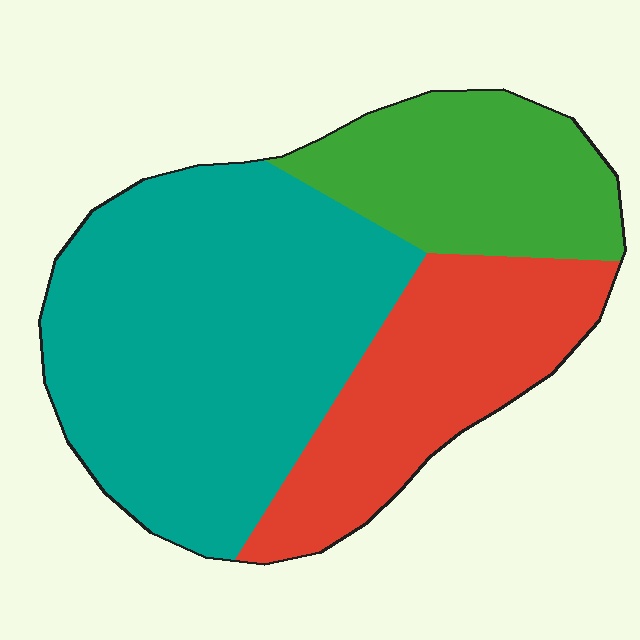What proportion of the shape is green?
Green takes up about one fifth (1/5) of the shape.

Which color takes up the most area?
Teal, at roughly 50%.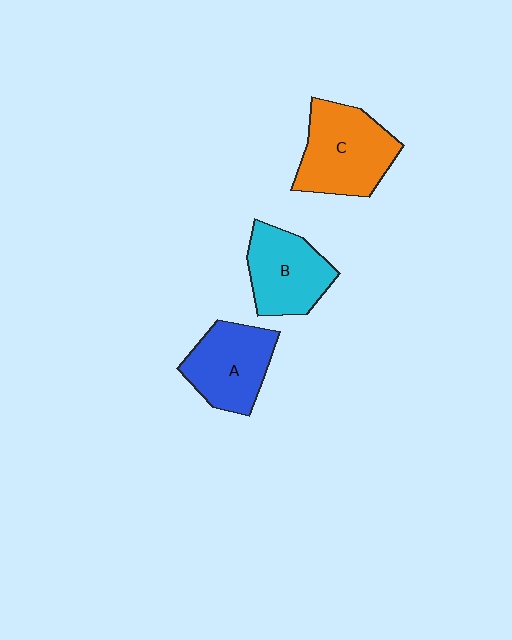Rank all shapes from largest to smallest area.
From largest to smallest: C (orange), A (blue), B (cyan).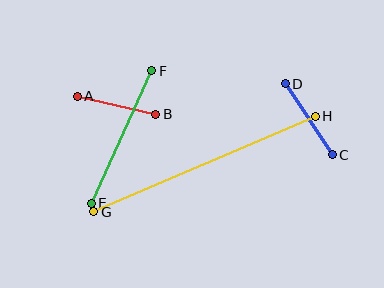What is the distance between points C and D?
The distance is approximately 85 pixels.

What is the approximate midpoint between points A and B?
The midpoint is at approximately (117, 105) pixels.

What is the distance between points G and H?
The distance is approximately 241 pixels.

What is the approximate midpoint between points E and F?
The midpoint is at approximately (122, 137) pixels.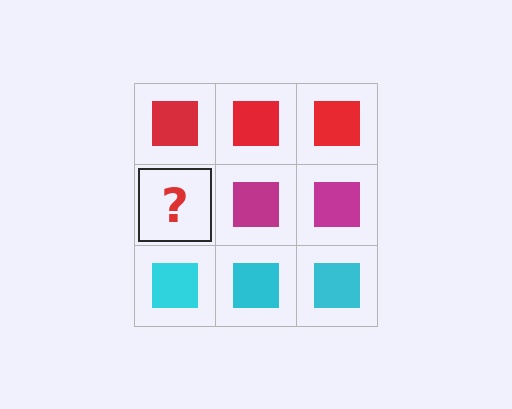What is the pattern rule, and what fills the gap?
The rule is that each row has a consistent color. The gap should be filled with a magenta square.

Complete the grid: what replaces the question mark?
The question mark should be replaced with a magenta square.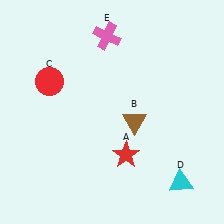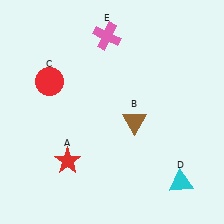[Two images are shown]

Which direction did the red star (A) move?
The red star (A) moved left.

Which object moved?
The red star (A) moved left.